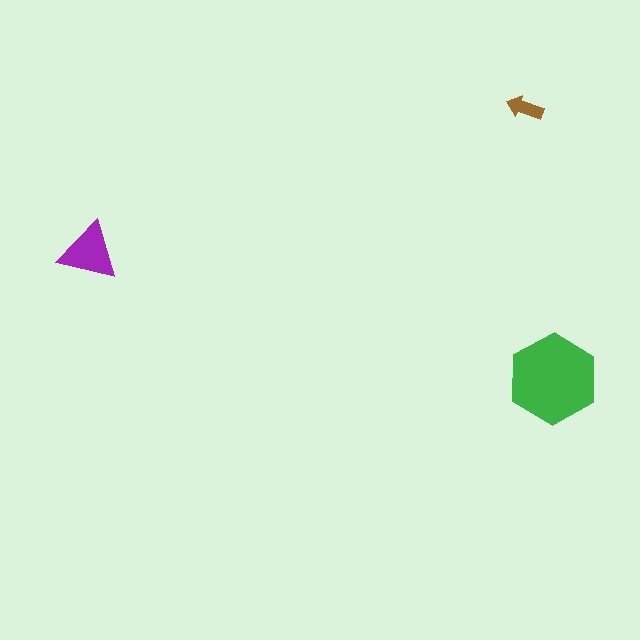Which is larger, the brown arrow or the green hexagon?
The green hexagon.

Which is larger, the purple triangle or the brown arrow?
The purple triangle.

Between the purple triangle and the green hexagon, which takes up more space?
The green hexagon.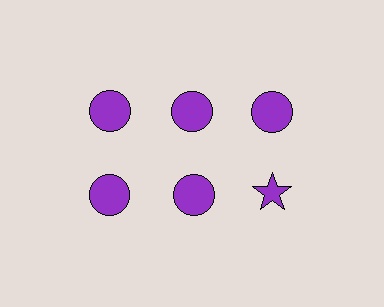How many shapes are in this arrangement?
There are 6 shapes arranged in a grid pattern.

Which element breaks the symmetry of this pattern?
The purple star in the second row, center column breaks the symmetry. All other shapes are purple circles.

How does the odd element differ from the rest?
It has a different shape: star instead of circle.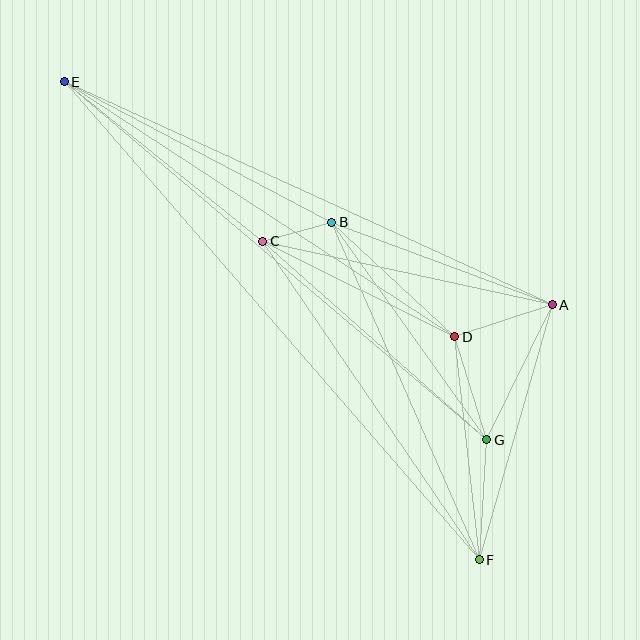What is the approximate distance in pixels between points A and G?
The distance between A and G is approximately 150 pixels.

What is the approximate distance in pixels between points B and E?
The distance between B and E is approximately 302 pixels.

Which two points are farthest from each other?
Points E and F are farthest from each other.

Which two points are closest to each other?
Points B and C are closest to each other.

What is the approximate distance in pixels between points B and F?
The distance between B and F is approximately 369 pixels.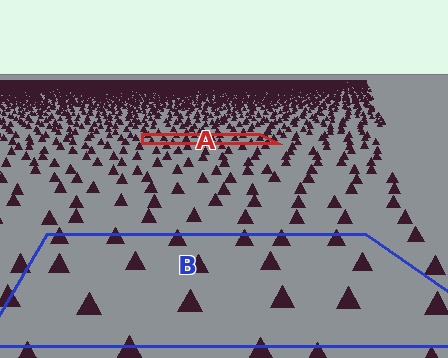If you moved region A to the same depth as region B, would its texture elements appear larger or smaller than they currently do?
They would appear larger. At a closer depth, the same texture elements are projected at a bigger on-screen size.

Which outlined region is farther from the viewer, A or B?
Region A is farther from the viewer — the texture elements inside it appear smaller and more densely packed.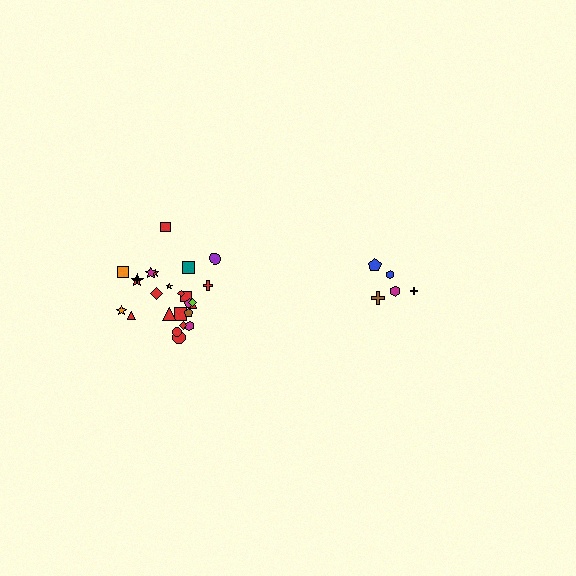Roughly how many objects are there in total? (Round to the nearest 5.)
Roughly 30 objects in total.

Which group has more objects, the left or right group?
The left group.